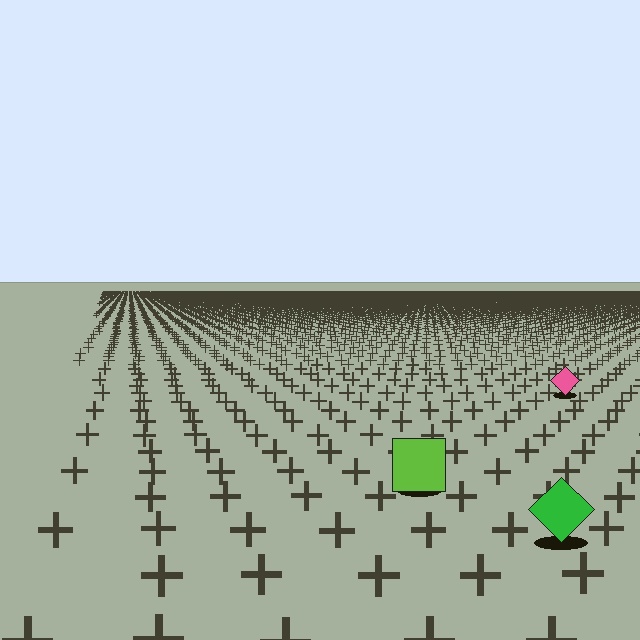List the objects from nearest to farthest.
From nearest to farthest: the green diamond, the lime square, the pink diamond.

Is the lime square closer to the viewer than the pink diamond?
Yes. The lime square is closer — you can tell from the texture gradient: the ground texture is coarser near it.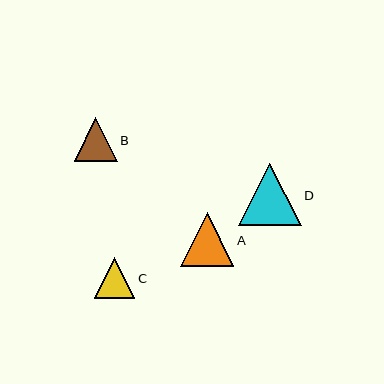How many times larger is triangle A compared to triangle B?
Triangle A is approximately 1.2 times the size of triangle B.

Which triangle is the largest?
Triangle D is the largest with a size of approximately 62 pixels.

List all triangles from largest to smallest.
From largest to smallest: D, A, B, C.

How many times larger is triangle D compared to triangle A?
Triangle D is approximately 1.2 times the size of triangle A.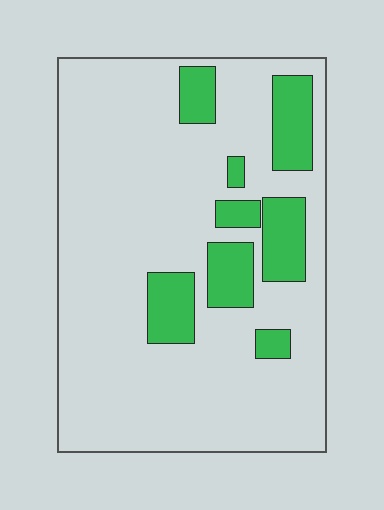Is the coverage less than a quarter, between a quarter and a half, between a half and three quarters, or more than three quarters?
Less than a quarter.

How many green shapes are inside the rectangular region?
8.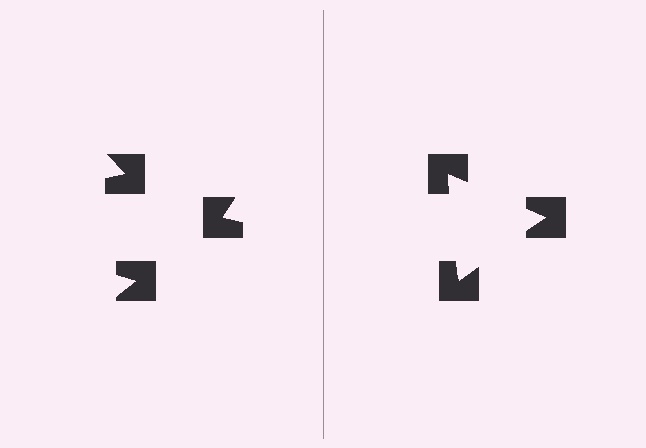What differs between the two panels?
The notched squares are positioned identically on both sides; only the wedge orientations differ. On the right they align to a triangle; on the left they are misaligned.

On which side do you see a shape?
An illusory triangle appears on the right side. On the left side the wedge cuts are rotated, so no coherent shape forms.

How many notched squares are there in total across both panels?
6 — 3 on each side.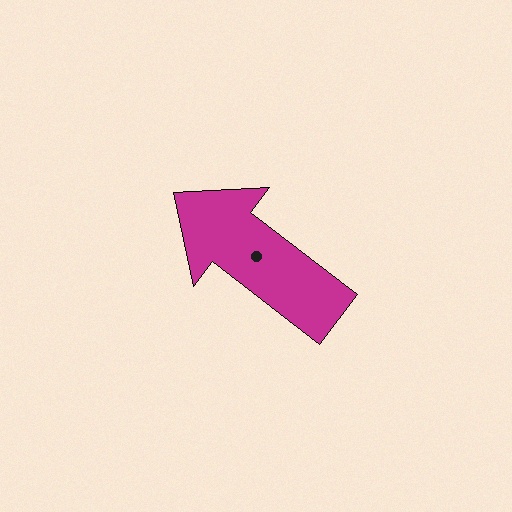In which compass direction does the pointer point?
Northwest.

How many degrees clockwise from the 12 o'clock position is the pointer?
Approximately 308 degrees.